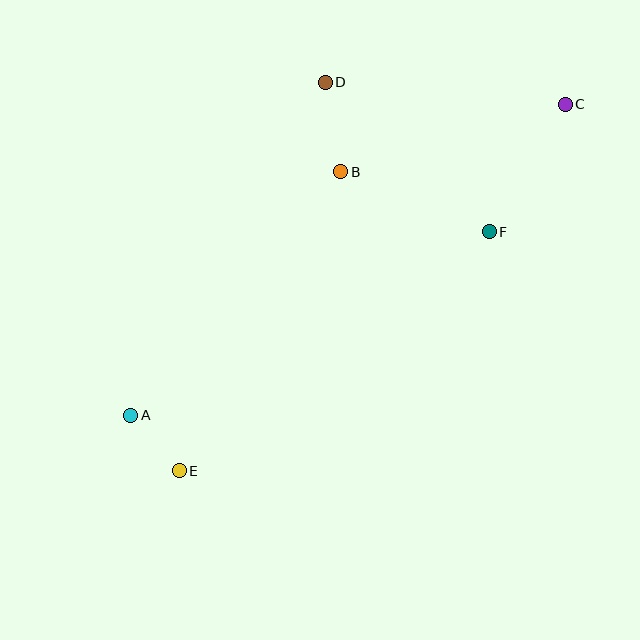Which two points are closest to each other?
Points A and E are closest to each other.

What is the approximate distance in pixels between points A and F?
The distance between A and F is approximately 403 pixels.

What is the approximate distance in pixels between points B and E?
The distance between B and E is approximately 340 pixels.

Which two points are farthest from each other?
Points A and C are farthest from each other.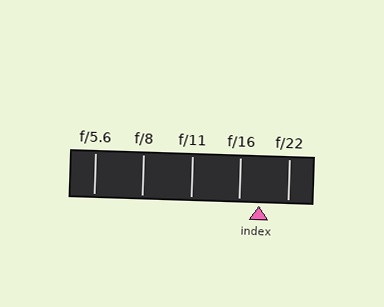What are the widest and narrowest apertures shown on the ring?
The widest aperture shown is f/5.6 and the narrowest is f/22.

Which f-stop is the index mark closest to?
The index mark is closest to f/16.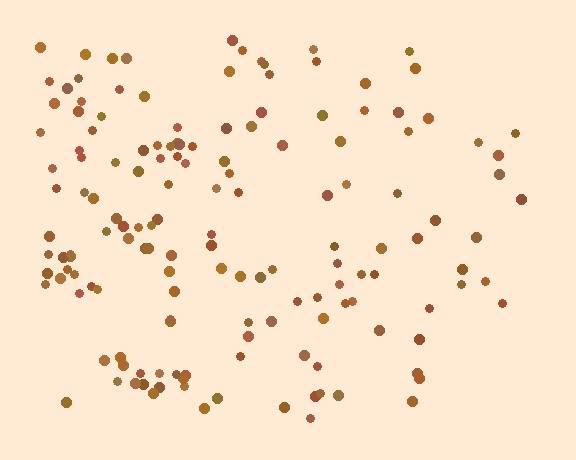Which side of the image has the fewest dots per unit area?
The right.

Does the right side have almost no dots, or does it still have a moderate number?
Still a moderate number, just noticeably fewer than the left.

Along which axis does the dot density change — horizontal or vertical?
Horizontal.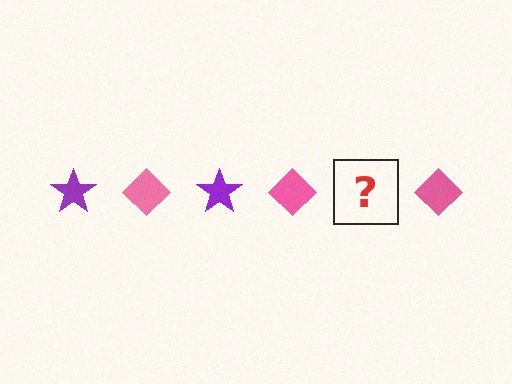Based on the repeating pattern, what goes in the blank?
The blank should be a purple star.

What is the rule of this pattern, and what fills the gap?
The rule is that the pattern alternates between purple star and pink diamond. The gap should be filled with a purple star.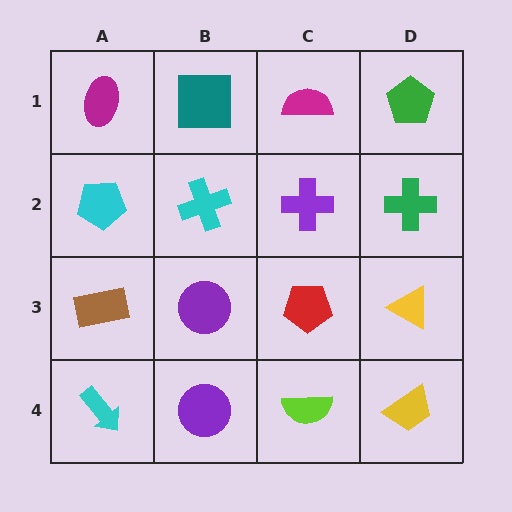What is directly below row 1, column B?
A cyan cross.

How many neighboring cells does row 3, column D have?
3.